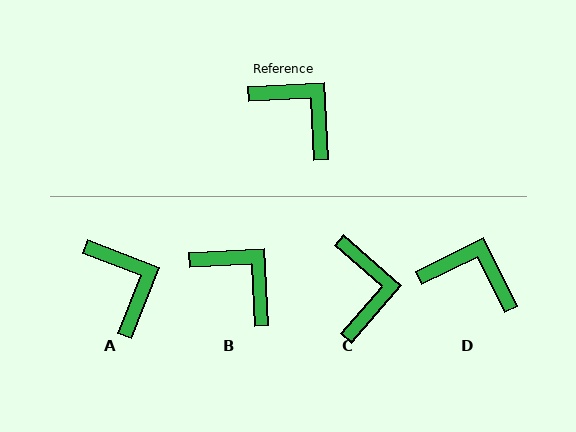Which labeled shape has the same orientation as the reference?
B.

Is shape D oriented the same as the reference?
No, it is off by about 24 degrees.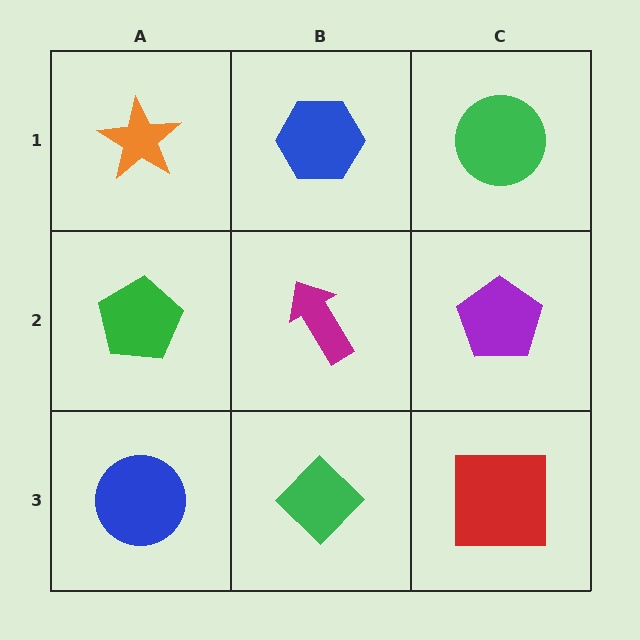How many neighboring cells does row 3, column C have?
2.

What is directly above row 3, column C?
A purple pentagon.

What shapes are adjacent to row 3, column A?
A green pentagon (row 2, column A), a green diamond (row 3, column B).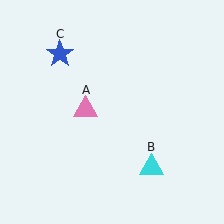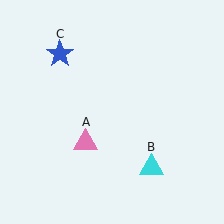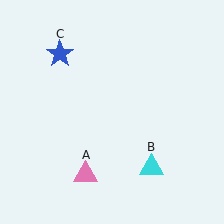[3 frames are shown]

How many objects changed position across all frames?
1 object changed position: pink triangle (object A).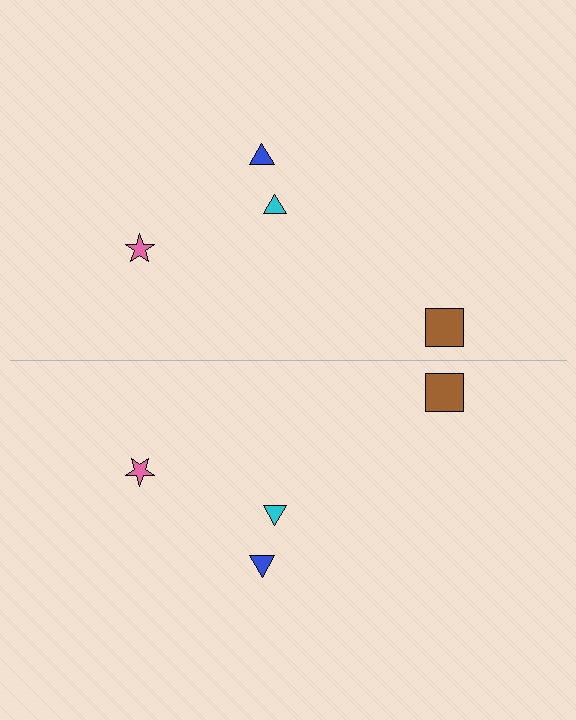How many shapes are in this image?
There are 8 shapes in this image.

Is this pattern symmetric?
Yes, this pattern has bilateral (reflection) symmetry.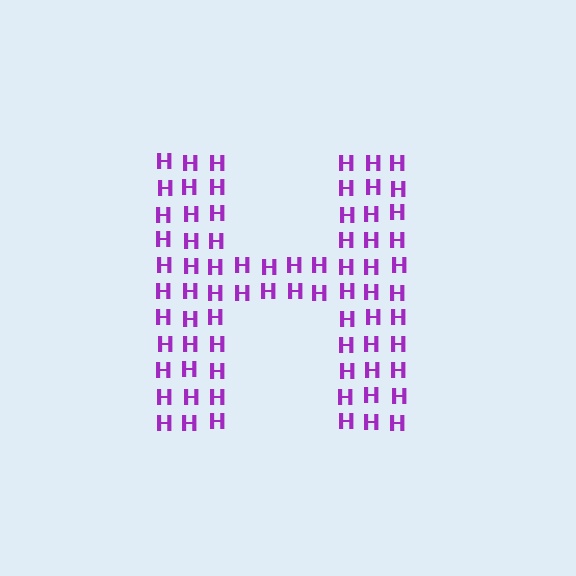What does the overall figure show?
The overall figure shows the letter H.